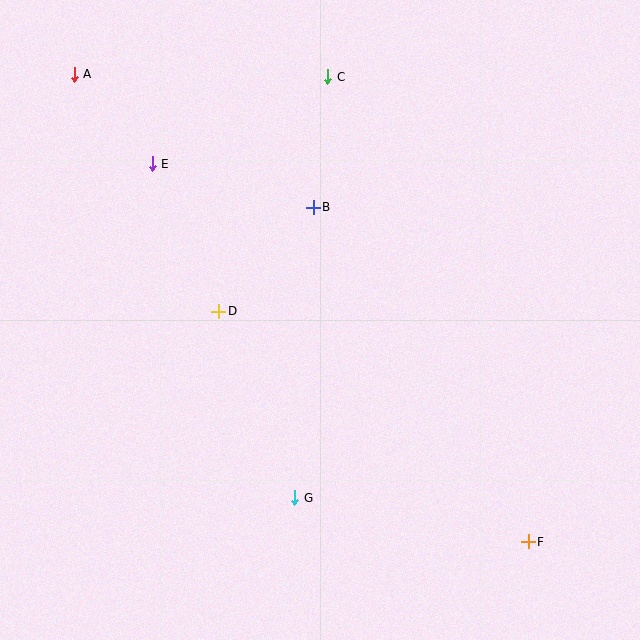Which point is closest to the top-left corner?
Point A is closest to the top-left corner.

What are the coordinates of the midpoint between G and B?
The midpoint between G and B is at (304, 353).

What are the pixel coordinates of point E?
Point E is at (152, 164).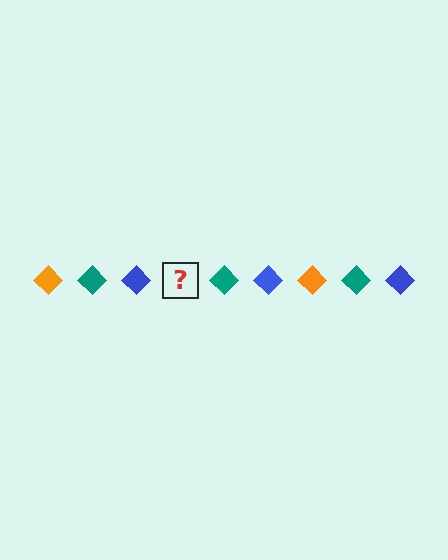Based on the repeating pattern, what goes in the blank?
The blank should be an orange diamond.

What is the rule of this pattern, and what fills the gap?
The rule is that the pattern cycles through orange, teal, blue diamonds. The gap should be filled with an orange diamond.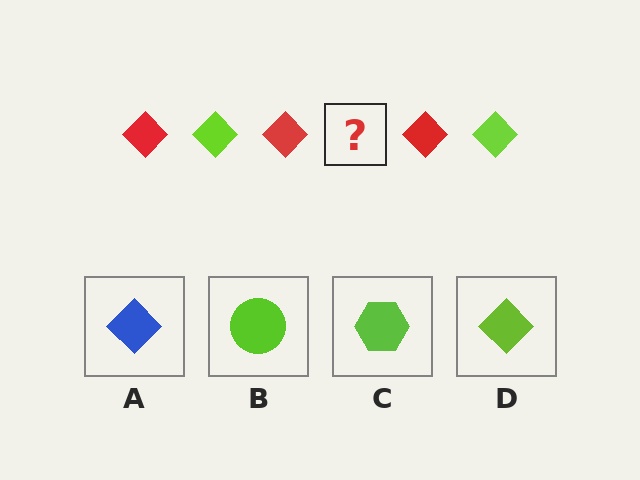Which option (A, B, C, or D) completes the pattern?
D.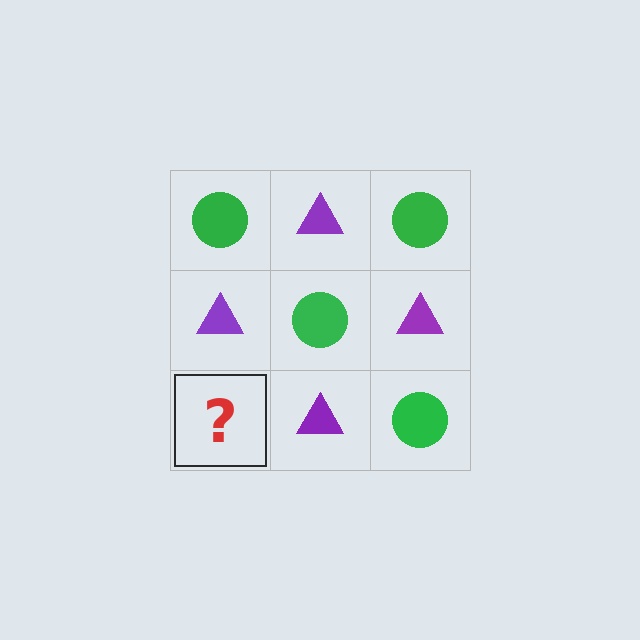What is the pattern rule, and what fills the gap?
The rule is that it alternates green circle and purple triangle in a checkerboard pattern. The gap should be filled with a green circle.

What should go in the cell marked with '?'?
The missing cell should contain a green circle.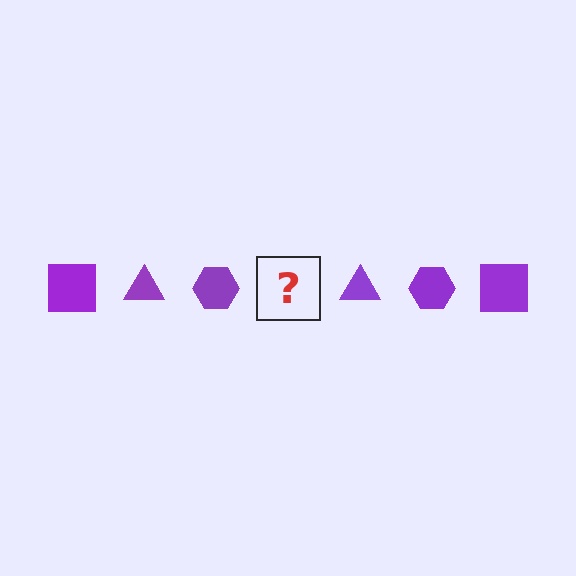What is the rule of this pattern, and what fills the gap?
The rule is that the pattern cycles through square, triangle, hexagon shapes in purple. The gap should be filled with a purple square.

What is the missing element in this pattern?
The missing element is a purple square.